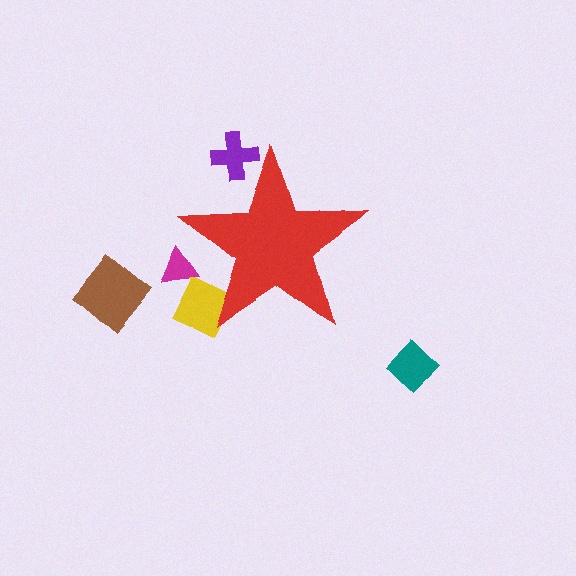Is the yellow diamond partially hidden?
Yes, the yellow diamond is partially hidden behind the red star.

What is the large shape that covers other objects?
A red star.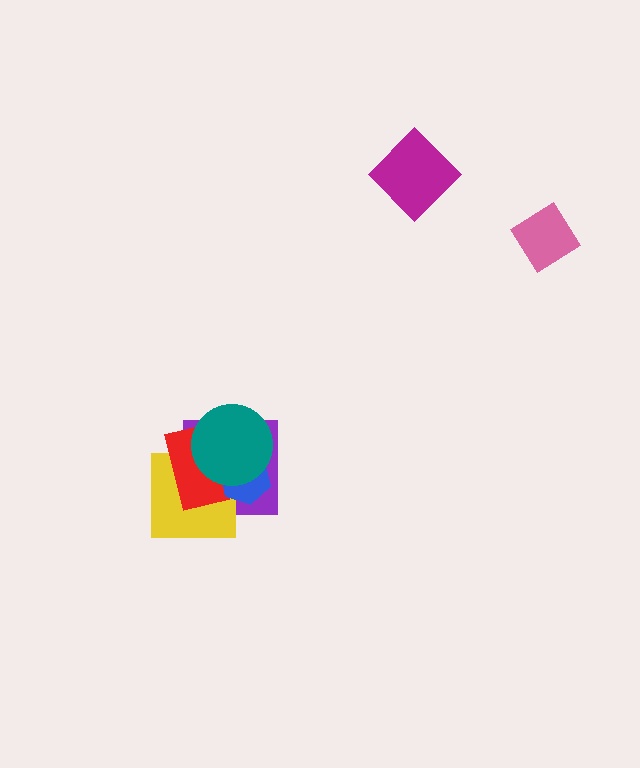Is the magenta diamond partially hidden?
No, no other shape covers it.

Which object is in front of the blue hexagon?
The teal circle is in front of the blue hexagon.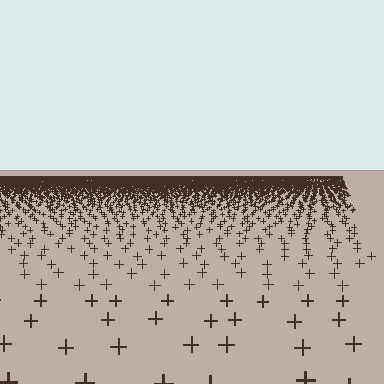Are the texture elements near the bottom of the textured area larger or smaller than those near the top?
Larger. Near the bottom, elements are closer to the viewer and appear at a bigger on-screen size.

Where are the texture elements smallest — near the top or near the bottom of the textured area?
Near the top.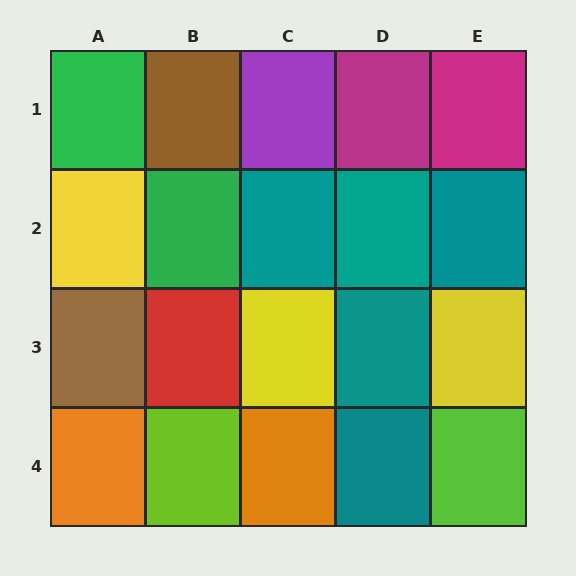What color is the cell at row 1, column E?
Magenta.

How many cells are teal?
5 cells are teal.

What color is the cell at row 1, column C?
Purple.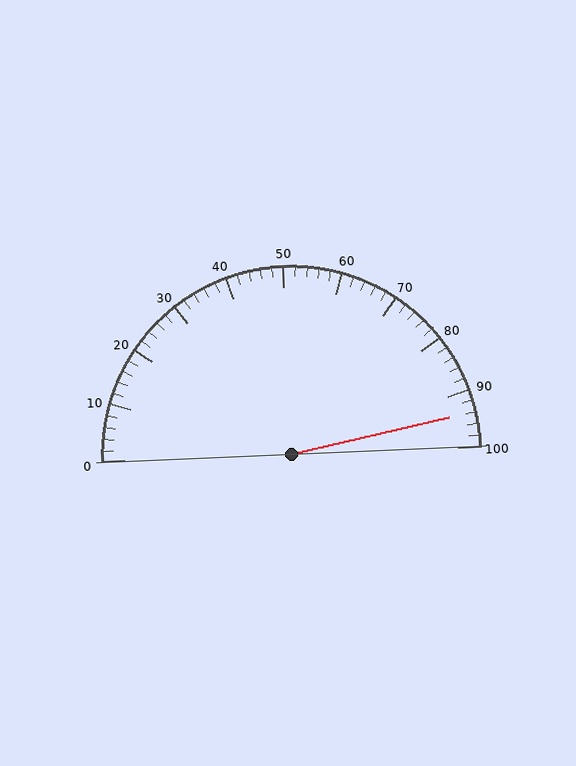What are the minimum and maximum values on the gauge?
The gauge ranges from 0 to 100.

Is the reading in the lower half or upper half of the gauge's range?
The reading is in the upper half of the range (0 to 100).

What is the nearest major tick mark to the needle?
The nearest major tick mark is 90.